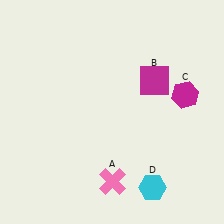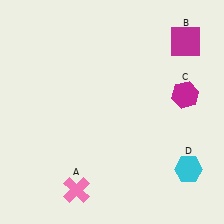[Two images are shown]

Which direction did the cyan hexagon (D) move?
The cyan hexagon (D) moved right.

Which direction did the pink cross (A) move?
The pink cross (A) moved left.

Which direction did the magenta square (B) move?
The magenta square (B) moved up.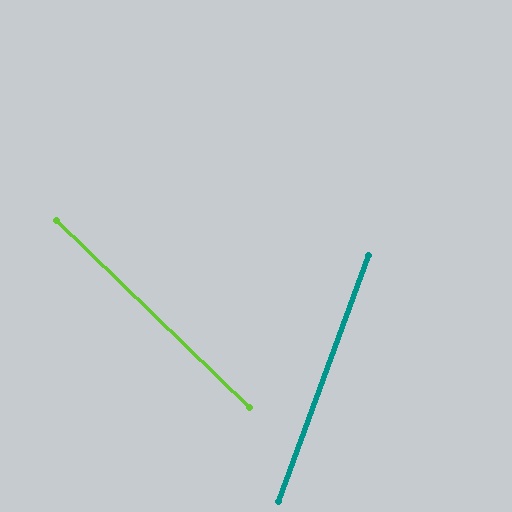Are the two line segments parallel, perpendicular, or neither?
Neither parallel nor perpendicular — they differ by about 66°.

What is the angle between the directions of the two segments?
Approximately 66 degrees.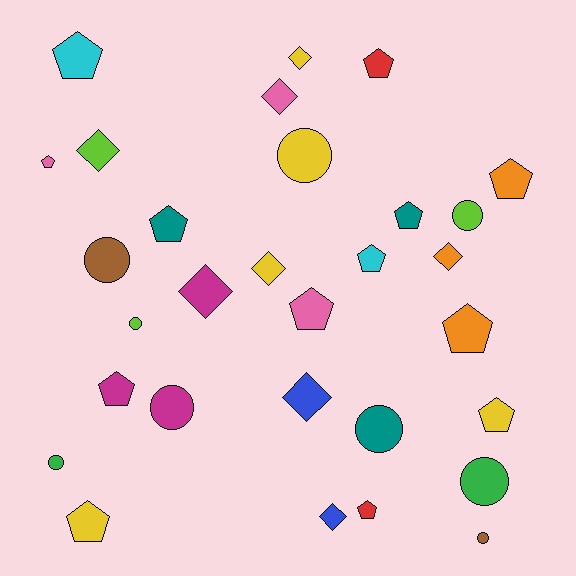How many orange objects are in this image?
There are 3 orange objects.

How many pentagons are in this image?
There are 13 pentagons.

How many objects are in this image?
There are 30 objects.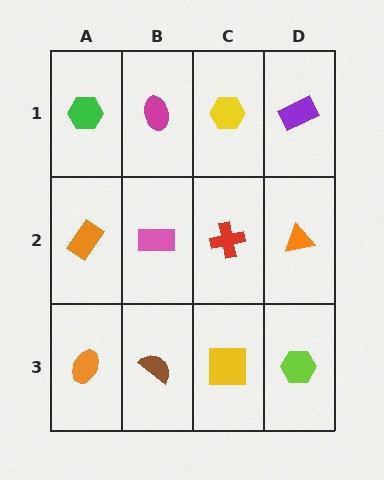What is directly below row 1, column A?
An orange rectangle.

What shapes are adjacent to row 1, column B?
A pink rectangle (row 2, column B), a green hexagon (row 1, column A), a yellow hexagon (row 1, column C).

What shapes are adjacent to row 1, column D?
An orange triangle (row 2, column D), a yellow hexagon (row 1, column C).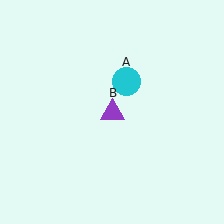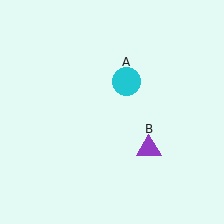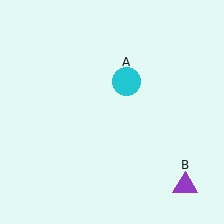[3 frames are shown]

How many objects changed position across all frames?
1 object changed position: purple triangle (object B).